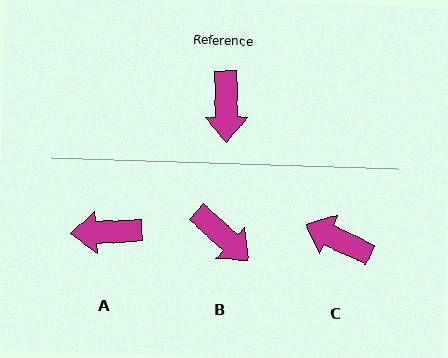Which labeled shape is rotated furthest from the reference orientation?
C, about 116 degrees away.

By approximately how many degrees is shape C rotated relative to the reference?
Approximately 116 degrees clockwise.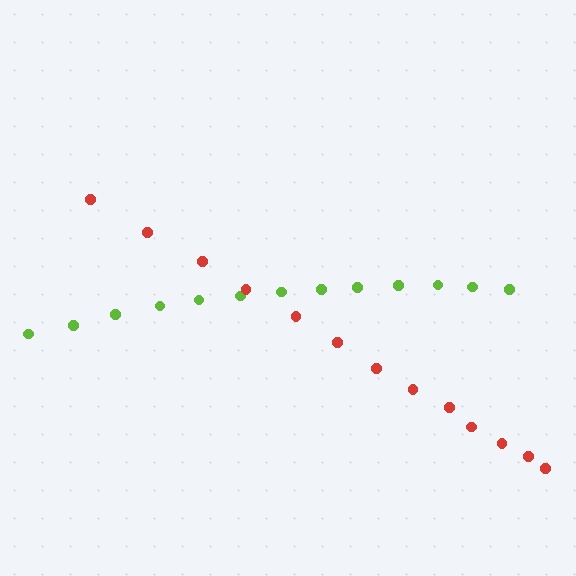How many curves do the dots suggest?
There are 2 distinct paths.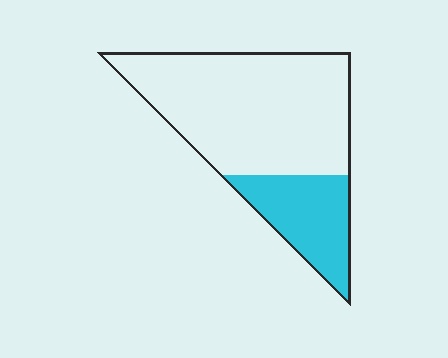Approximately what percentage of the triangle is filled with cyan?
Approximately 25%.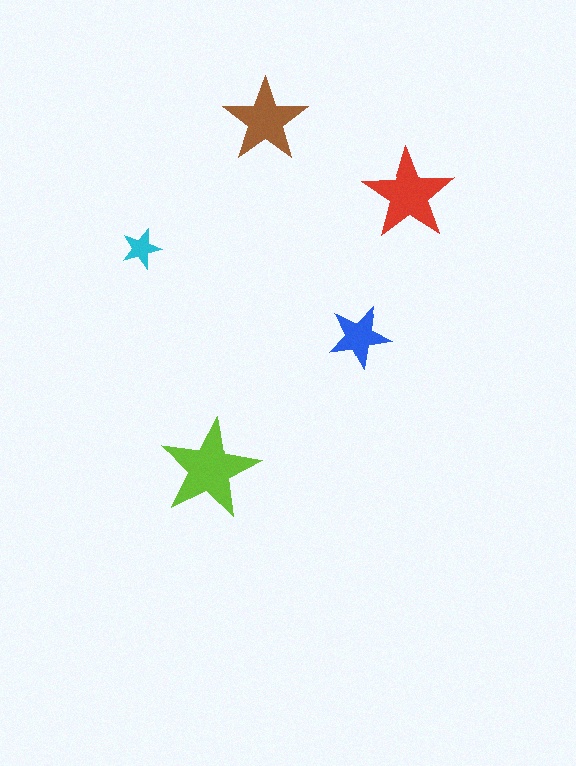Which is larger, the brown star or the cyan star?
The brown one.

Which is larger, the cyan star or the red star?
The red one.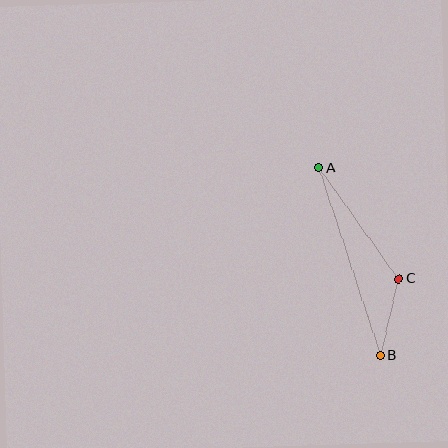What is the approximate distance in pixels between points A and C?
The distance between A and C is approximately 137 pixels.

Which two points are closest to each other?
Points B and C are closest to each other.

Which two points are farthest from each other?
Points A and B are farthest from each other.